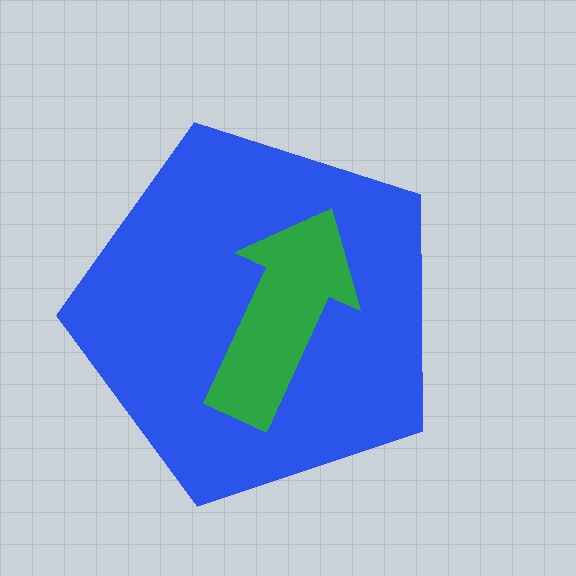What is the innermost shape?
The green arrow.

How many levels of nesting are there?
2.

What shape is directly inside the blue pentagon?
The green arrow.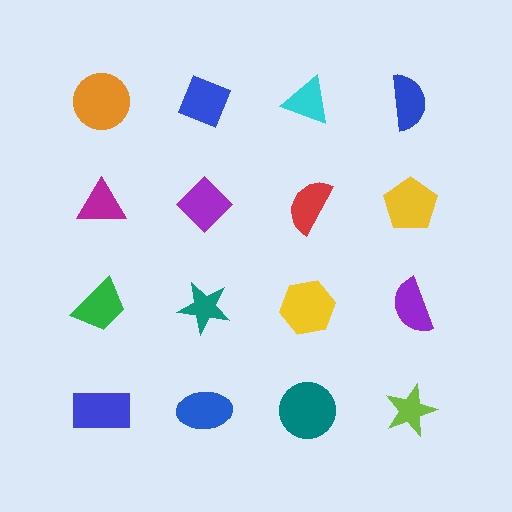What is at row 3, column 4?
A purple semicircle.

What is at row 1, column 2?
A blue diamond.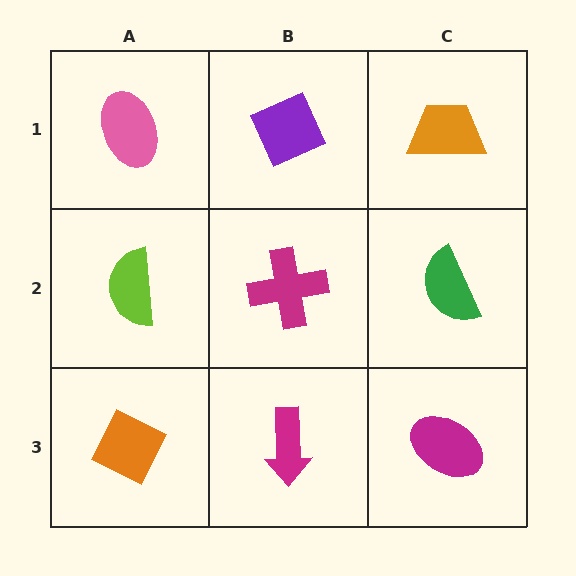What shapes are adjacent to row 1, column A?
A lime semicircle (row 2, column A), a purple diamond (row 1, column B).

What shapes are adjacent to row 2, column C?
An orange trapezoid (row 1, column C), a magenta ellipse (row 3, column C), a magenta cross (row 2, column B).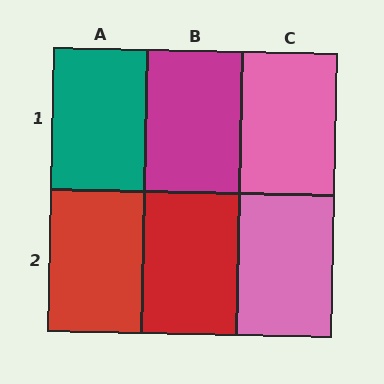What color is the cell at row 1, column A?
Teal.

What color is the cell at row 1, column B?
Magenta.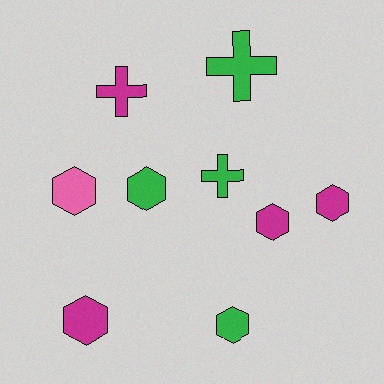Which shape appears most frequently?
Hexagon, with 6 objects.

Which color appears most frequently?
Green, with 4 objects.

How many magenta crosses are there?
There is 1 magenta cross.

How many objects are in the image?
There are 9 objects.